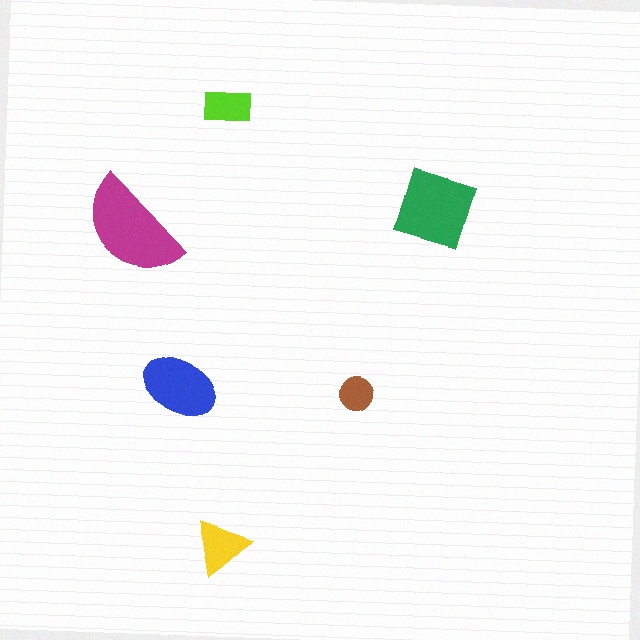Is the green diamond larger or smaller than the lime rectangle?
Larger.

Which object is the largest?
The magenta semicircle.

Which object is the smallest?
The brown circle.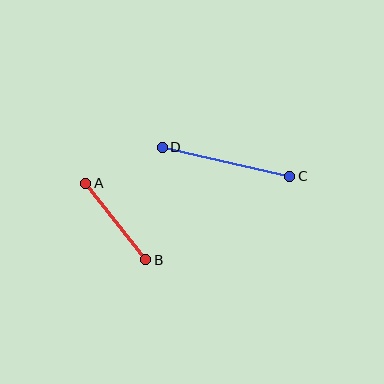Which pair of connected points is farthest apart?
Points C and D are farthest apart.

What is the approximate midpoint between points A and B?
The midpoint is at approximately (116, 222) pixels.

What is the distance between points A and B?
The distance is approximately 97 pixels.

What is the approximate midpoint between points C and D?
The midpoint is at approximately (226, 162) pixels.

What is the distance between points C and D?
The distance is approximately 131 pixels.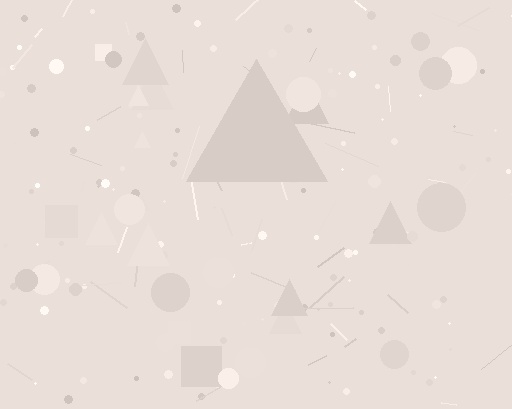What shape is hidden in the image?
A triangle is hidden in the image.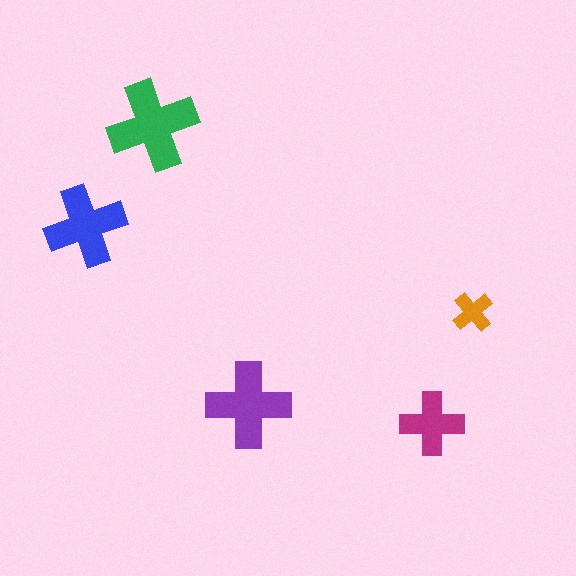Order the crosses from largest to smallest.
the green one, the purple one, the blue one, the magenta one, the orange one.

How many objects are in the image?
There are 5 objects in the image.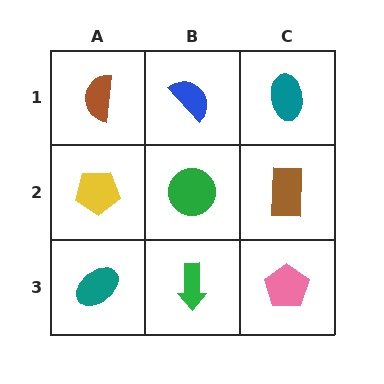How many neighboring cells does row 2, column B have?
4.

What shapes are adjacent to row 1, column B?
A green circle (row 2, column B), a brown semicircle (row 1, column A), a teal ellipse (row 1, column C).